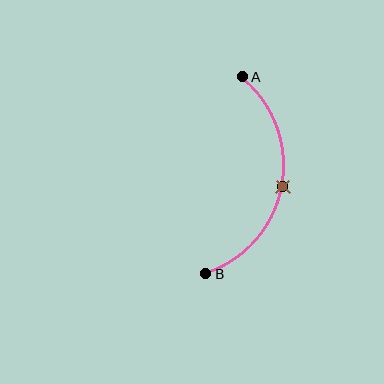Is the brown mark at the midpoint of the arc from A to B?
Yes. The brown mark lies on the arc at equal arc-length from both A and B — it is the arc midpoint.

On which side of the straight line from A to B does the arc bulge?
The arc bulges to the right of the straight line connecting A and B.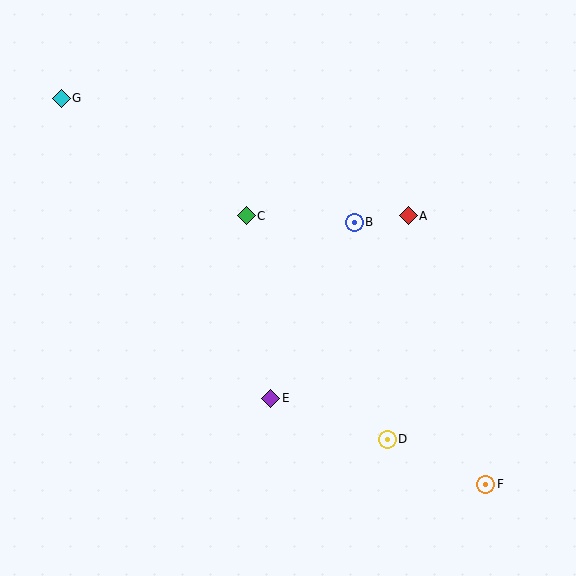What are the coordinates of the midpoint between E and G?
The midpoint between E and G is at (166, 248).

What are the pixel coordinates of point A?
Point A is at (408, 216).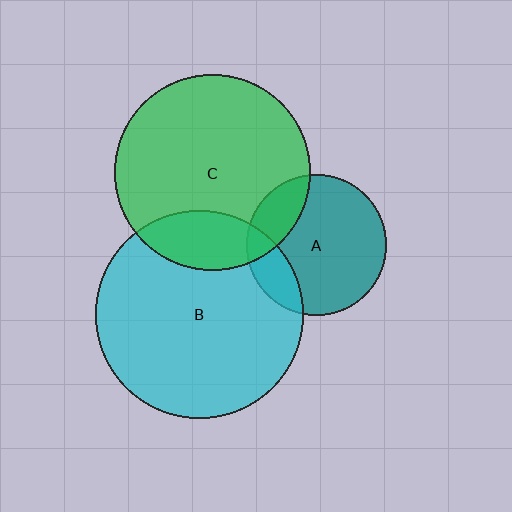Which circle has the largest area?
Circle B (cyan).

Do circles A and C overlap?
Yes.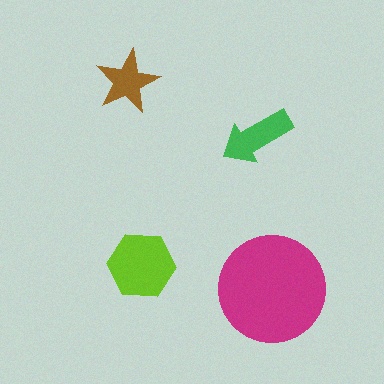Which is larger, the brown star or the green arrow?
The green arrow.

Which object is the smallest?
The brown star.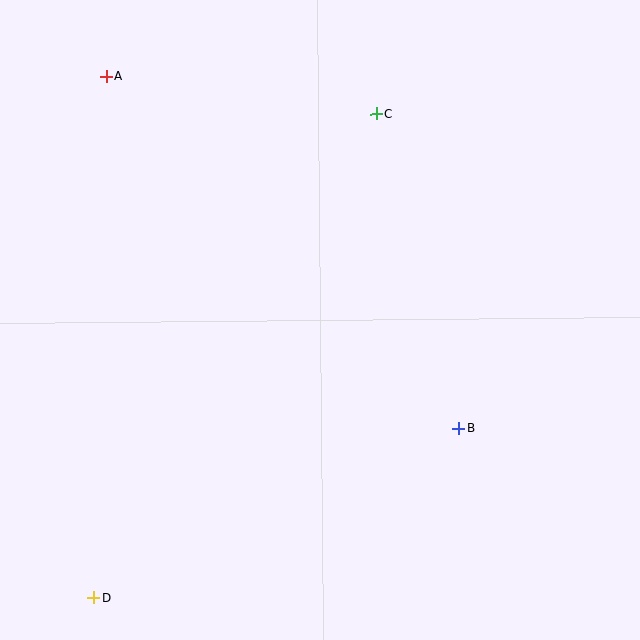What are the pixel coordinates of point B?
Point B is at (459, 428).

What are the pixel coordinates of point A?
Point A is at (106, 76).